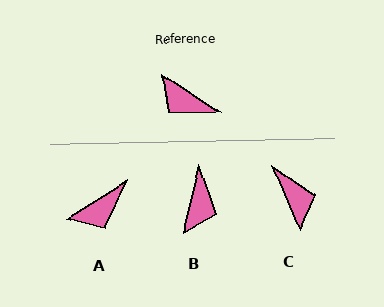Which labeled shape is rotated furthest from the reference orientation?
C, about 147 degrees away.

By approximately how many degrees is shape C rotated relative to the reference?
Approximately 147 degrees counter-clockwise.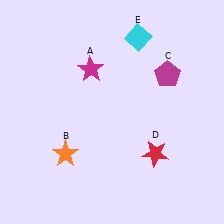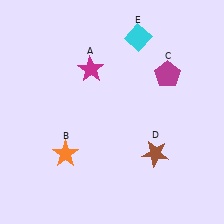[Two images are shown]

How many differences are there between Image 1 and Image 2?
There is 1 difference between the two images.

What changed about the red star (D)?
In Image 1, D is red. In Image 2, it changed to brown.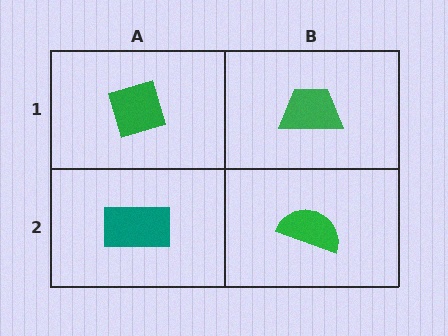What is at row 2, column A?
A teal rectangle.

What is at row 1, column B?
A green trapezoid.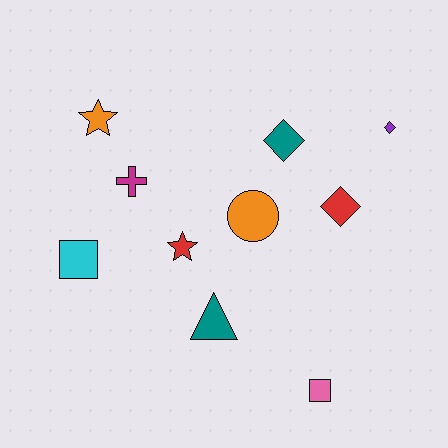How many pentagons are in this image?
There are no pentagons.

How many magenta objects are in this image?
There is 1 magenta object.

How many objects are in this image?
There are 10 objects.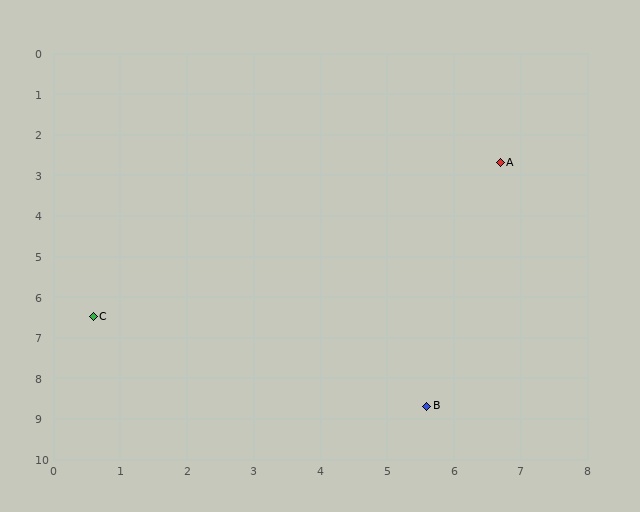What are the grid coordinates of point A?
Point A is at approximately (6.7, 2.7).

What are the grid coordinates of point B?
Point B is at approximately (5.6, 8.7).